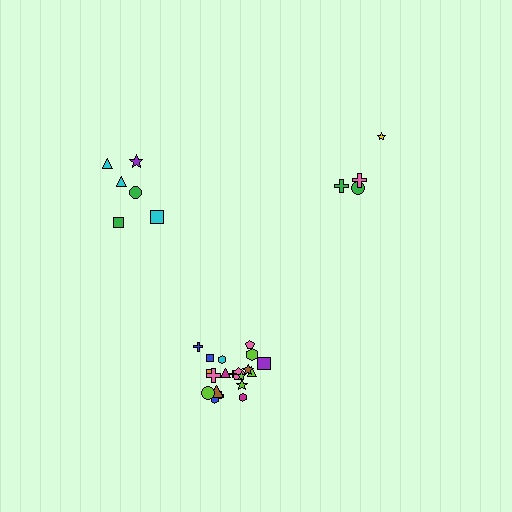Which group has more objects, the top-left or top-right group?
The top-left group.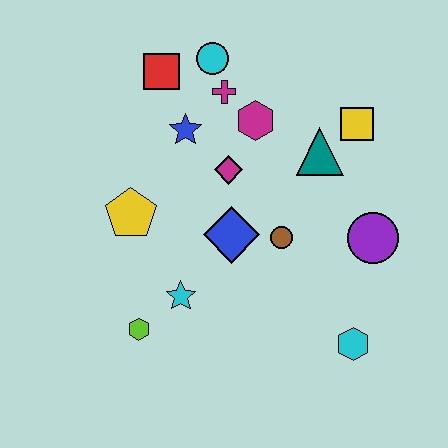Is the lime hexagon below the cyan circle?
Yes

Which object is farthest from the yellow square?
The lime hexagon is farthest from the yellow square.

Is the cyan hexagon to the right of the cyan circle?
Yes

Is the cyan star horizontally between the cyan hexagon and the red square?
Yes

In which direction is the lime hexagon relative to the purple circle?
The lime hexagon is to the left of the purple circle.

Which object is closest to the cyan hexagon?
The purple circle is closest to the cyan hexagon.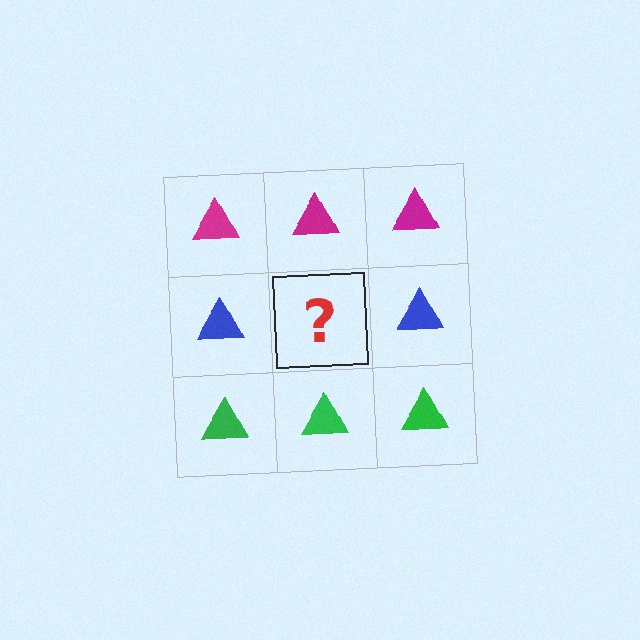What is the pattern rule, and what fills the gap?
The rule is that each row has a consistent color. The gap should be filled with a blue triangle.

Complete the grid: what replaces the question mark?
The question mark should be replaced with a blue triangle.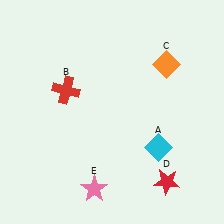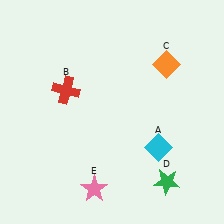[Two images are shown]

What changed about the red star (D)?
In Image 1, D is red. In Image 2, it changed to green.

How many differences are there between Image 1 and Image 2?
There is 1 difference between the two images.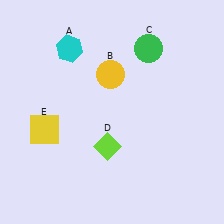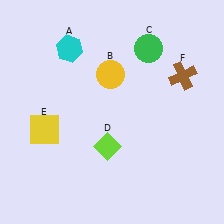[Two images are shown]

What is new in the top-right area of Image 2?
A brown cross (F) was added in the top-right area of Image 2.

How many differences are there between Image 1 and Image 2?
There is 1 difference between the two images.